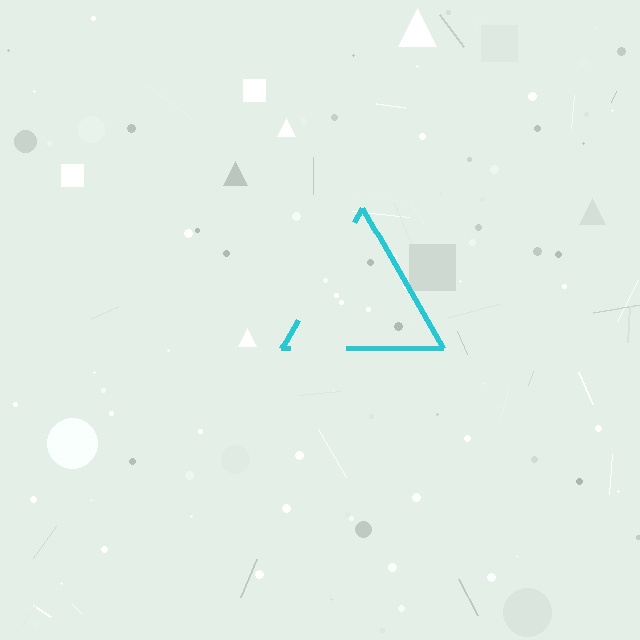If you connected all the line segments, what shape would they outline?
They would outline a triangle.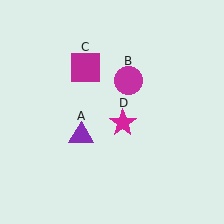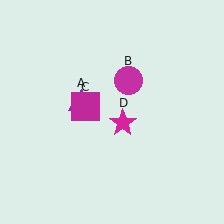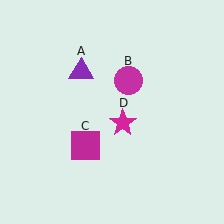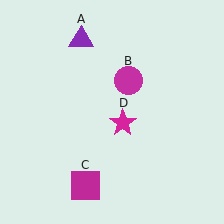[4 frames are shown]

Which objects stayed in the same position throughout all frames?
Magenta circle (object B) and magenta star (object D) remained stationary.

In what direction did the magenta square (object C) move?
The magenta square (object C) moved down.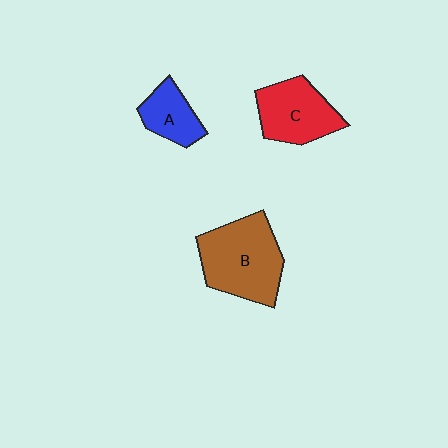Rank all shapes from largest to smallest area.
From largest to smallest: B (brown), C (red), A (blue).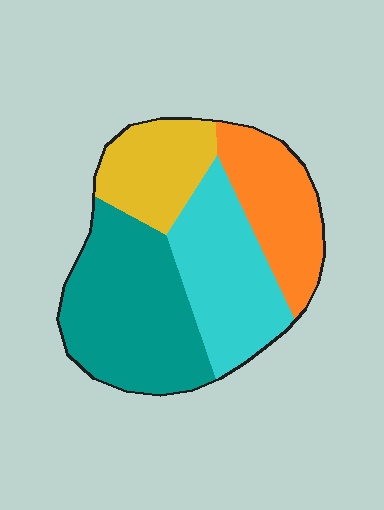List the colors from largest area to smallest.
From largest to smallest: teal, cyan, orange, yellow.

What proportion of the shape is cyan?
Cyan covers 26% of the shape.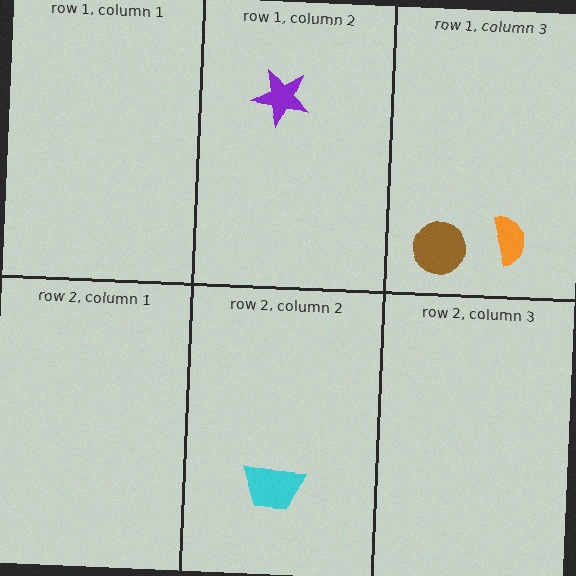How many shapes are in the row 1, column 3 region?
2.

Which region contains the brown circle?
The row 1, column 3 region.